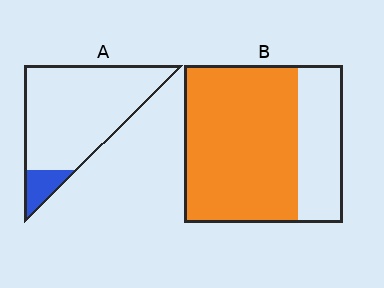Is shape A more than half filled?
No.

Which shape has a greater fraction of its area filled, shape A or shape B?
Shape B.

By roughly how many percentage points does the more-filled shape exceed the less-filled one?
By roughly 60 percentage points (B over A).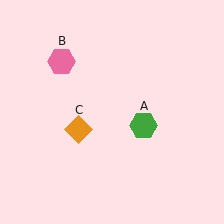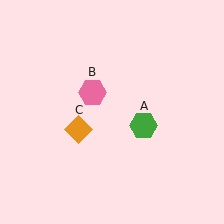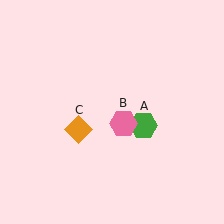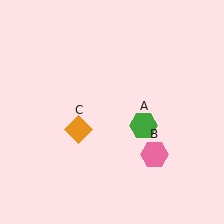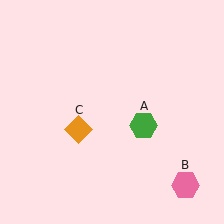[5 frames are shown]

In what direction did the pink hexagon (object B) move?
The pink hexagon (object B) moved down and to the right.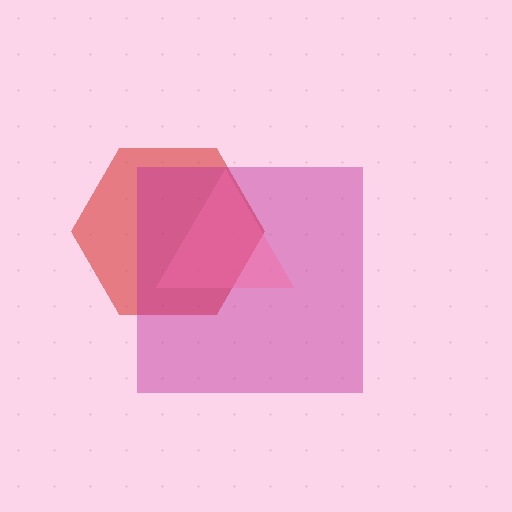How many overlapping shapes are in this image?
There are 3 overlapping shapes in the image.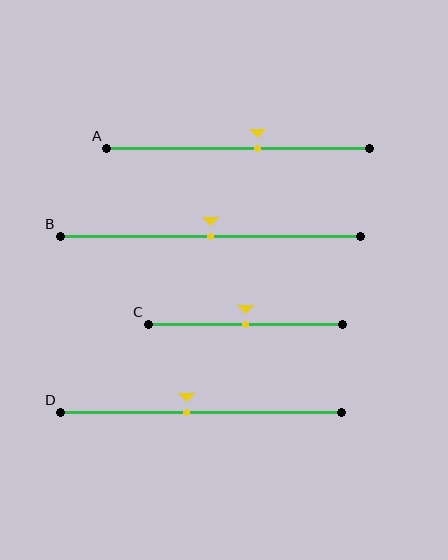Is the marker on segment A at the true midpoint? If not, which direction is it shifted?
No, the marker on segment A is shifted to the right by about 7% of the segment length.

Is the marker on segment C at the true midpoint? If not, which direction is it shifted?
Yes, the marker on segment C is at the true midpoint.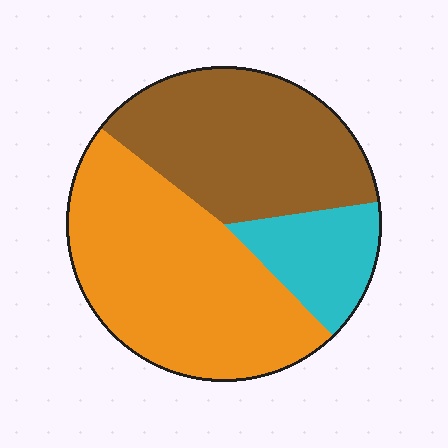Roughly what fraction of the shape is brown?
Brown covers 37% of the shape.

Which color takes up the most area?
Orange, at roughly 50%.